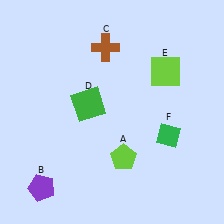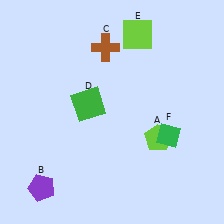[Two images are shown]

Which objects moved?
The objects that moved are: the lime pentagon (A), the lime square (E).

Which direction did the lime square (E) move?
The lime square (E) moved up.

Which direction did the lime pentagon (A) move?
The lime pentagon (A) moved right.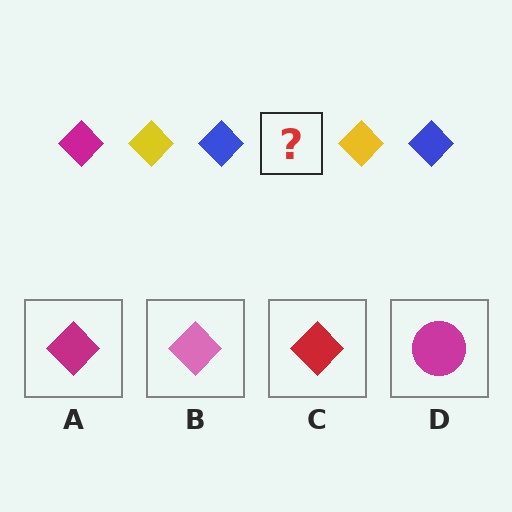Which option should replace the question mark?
Option A.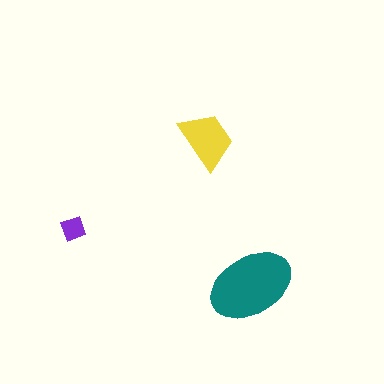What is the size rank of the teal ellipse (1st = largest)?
1st.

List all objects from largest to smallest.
The teal ellipse, the yellow trapezoid, the purple diamond.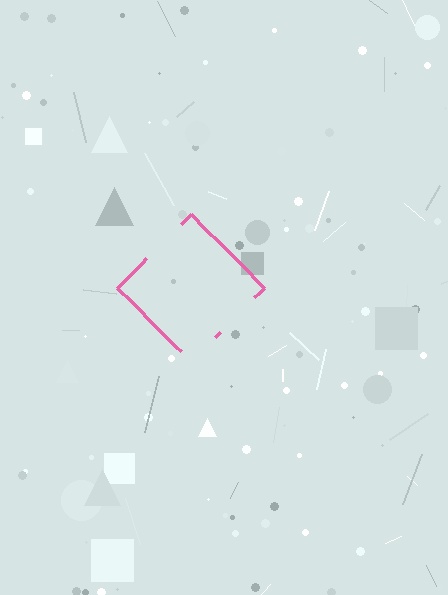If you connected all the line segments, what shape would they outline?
They would outline a diamond.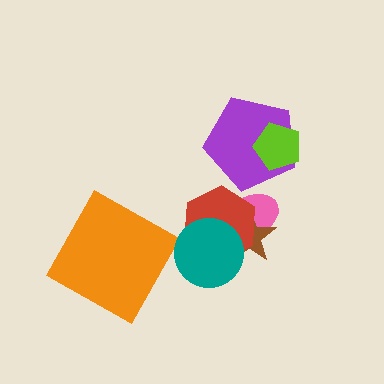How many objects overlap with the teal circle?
3 objects overlap with the teal circle.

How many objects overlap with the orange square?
0 objects overlap with the orange square.